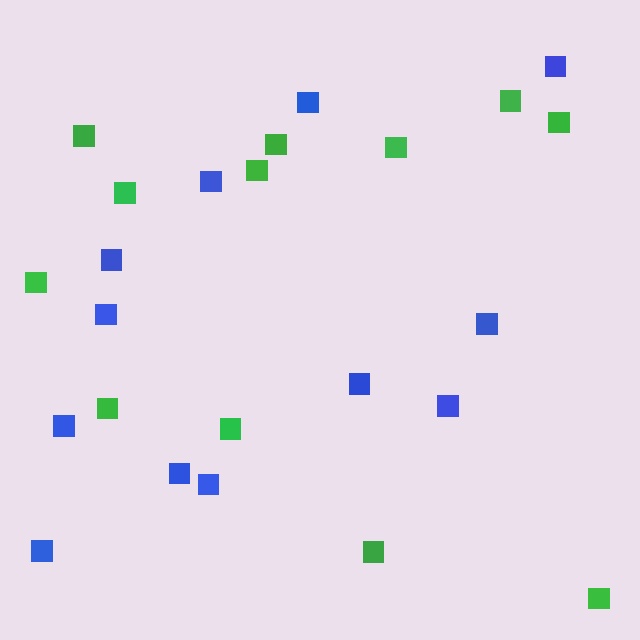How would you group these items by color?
There are 2 groups: one group of green squares (12) and one group of blue squares (12).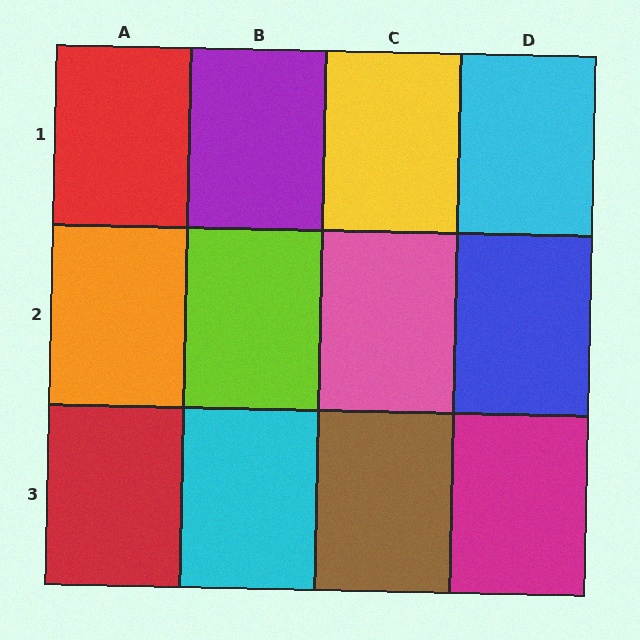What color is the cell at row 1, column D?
Cyan.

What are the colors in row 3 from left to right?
Red, cyan, brown, magenta.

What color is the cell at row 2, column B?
Lime.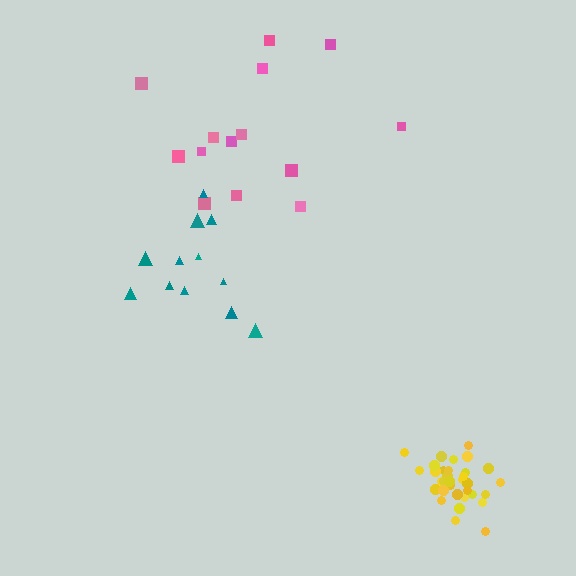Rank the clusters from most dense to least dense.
yellow, teal, pink.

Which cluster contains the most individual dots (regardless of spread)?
Yellow (34).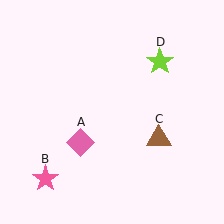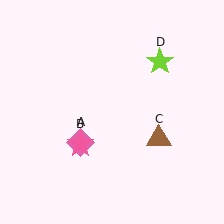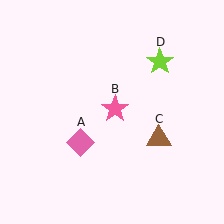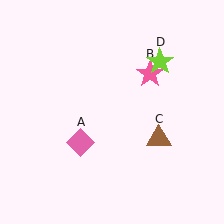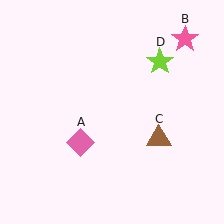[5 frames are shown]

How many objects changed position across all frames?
1 object changed position: pink star (object B).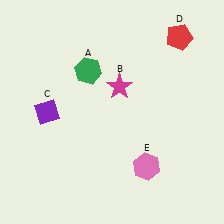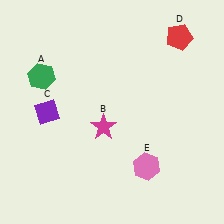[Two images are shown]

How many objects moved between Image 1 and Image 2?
2 objects moved between the two images.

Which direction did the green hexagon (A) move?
The green hexagon (A) moved left.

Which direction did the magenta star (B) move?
The magenta star (B) moved down.